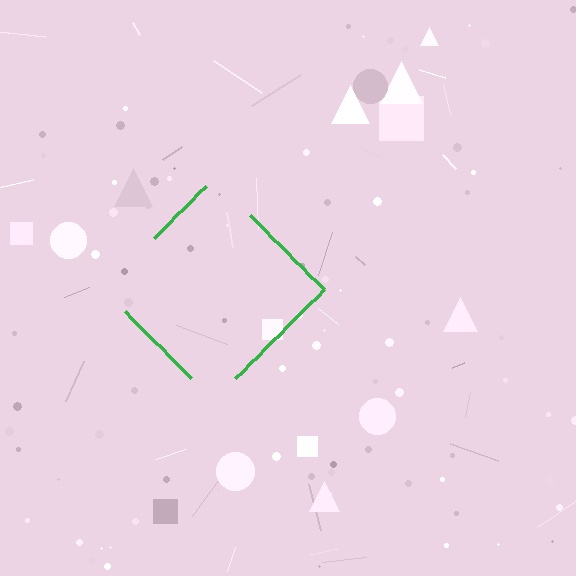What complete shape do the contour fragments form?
The contour fragments form a diamond.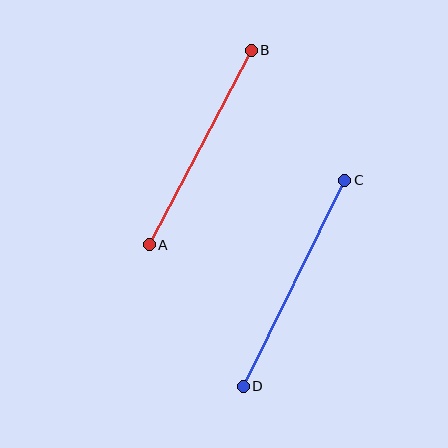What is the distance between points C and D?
The distance is approximately 229 pixels.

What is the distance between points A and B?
The distance is approximately 220 pixels.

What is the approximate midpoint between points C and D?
The midpoint is at approximately (294, 283) pixels.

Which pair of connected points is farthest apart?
Points C and D are farthest apart.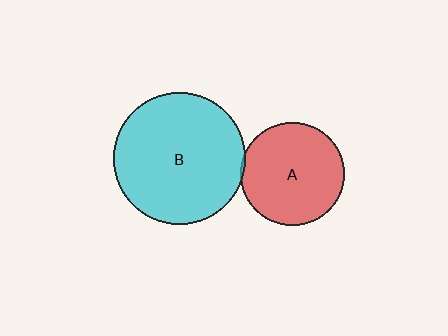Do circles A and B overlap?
Yes.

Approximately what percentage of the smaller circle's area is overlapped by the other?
Approximately 5%.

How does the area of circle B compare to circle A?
Approximately 1.6 times.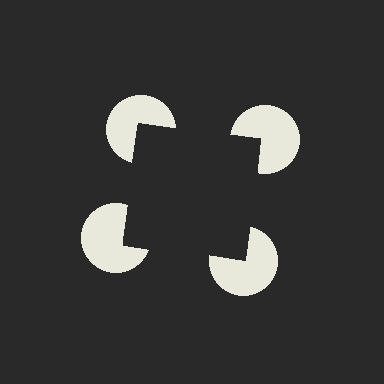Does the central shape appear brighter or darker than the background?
It typically appears slightly darker than the background, even though no actual brightness change is drawn.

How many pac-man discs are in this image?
There are 4 — one at each vertex of the illusory square.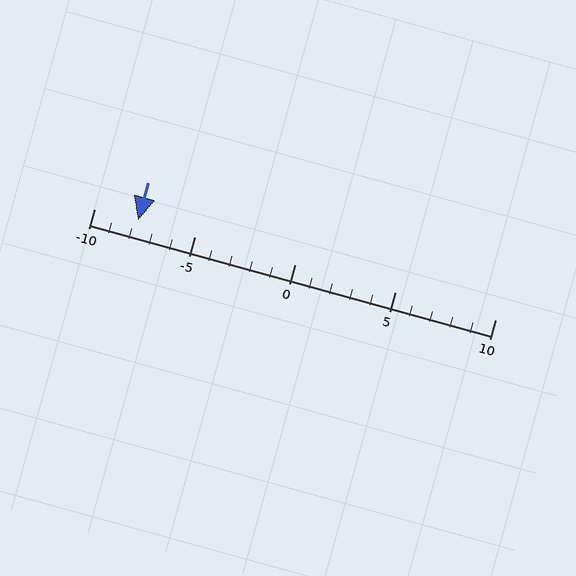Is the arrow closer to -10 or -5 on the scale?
The arrow is closer to -10.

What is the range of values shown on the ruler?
The ruler shows values from -10 to 10.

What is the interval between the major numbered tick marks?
The major tick marks are spaced 5 units apart.